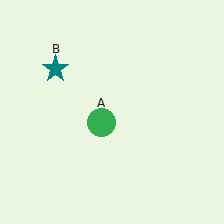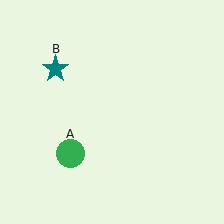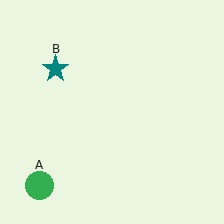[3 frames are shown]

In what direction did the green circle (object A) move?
The green circle (object A) moved down and to the left.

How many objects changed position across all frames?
1 object changed position: green circle (object A).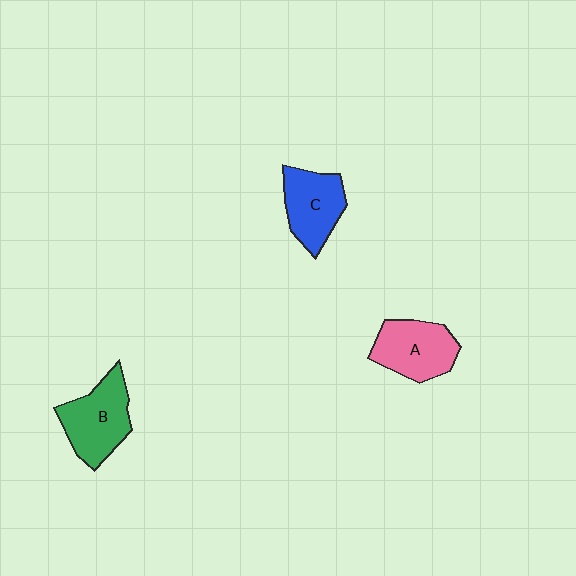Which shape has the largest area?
Shape B (green).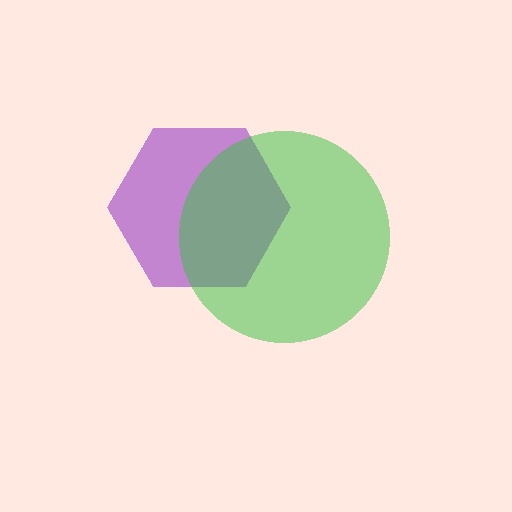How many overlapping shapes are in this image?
There are 2 overlapping shapes in the image.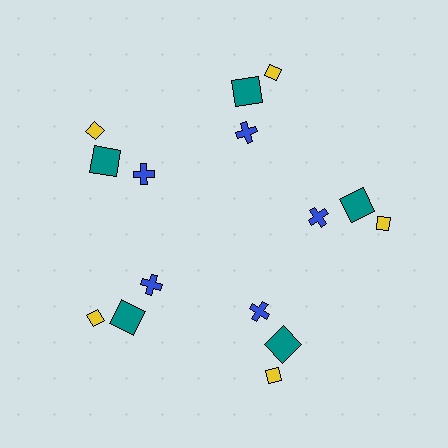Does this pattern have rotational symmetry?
Yes, this pattern has 5-fold rotational symmetry. It looks the same after rotating 72 degrees around the center.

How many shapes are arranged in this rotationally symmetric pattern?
There are 15 shapes, arranged in 5 groups of 3.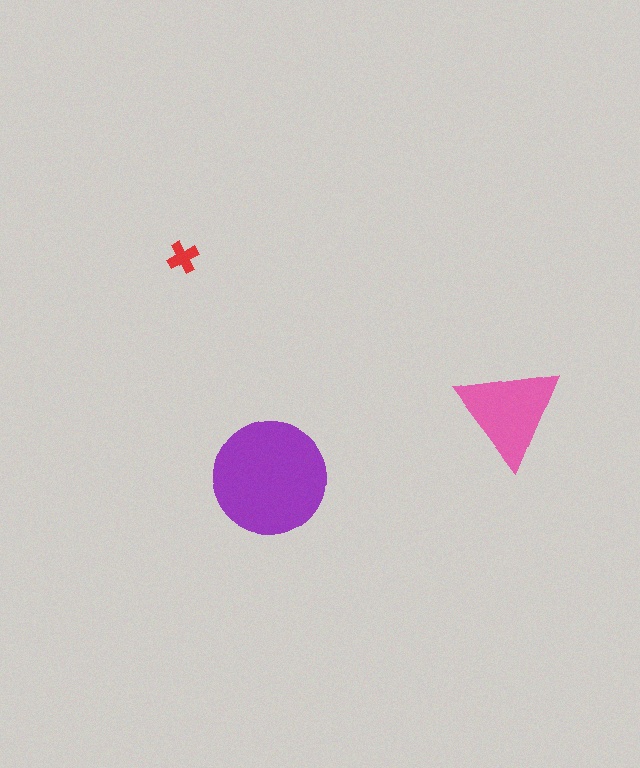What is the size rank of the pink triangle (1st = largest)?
2nd.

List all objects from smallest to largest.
The red cross, the pink triangle, the purple circle.